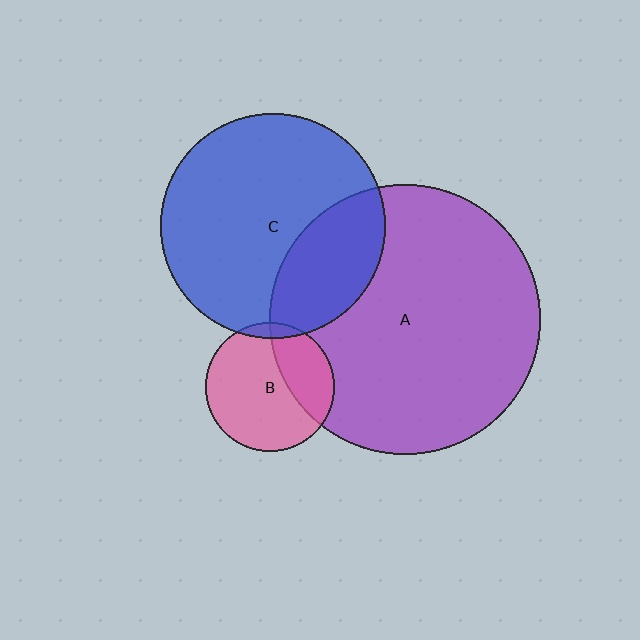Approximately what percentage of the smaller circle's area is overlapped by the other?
Approximately 30%.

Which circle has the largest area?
Circle A (purple).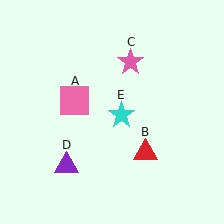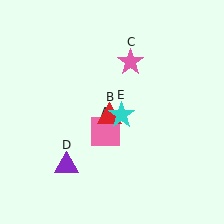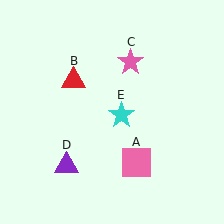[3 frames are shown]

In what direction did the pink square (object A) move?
The pink square (object A) moved down and to the right.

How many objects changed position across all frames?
2 objects changed position: pink square (object A), red triangle (object B).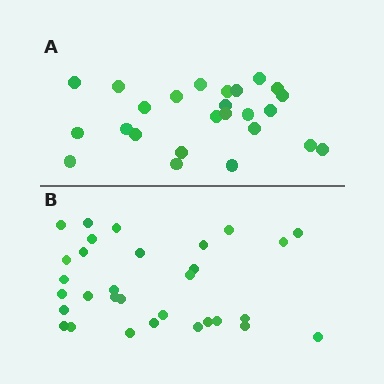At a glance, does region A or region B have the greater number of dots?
Region B (the bottom region) has more dots.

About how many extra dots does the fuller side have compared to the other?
Region B has about 6 more dots than region A.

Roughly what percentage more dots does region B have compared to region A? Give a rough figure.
About 25% more.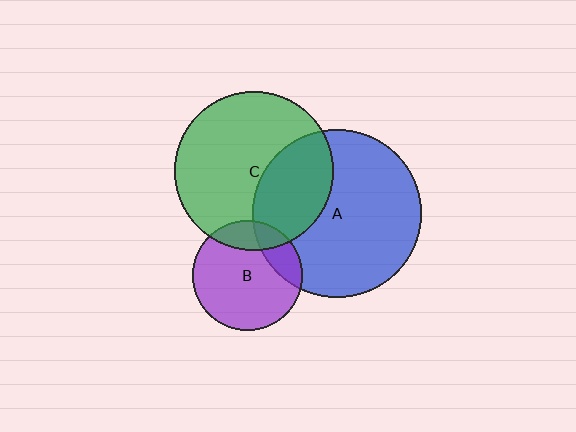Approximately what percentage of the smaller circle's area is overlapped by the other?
Approximately 20%.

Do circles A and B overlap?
Yes.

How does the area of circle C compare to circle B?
Approximately 2.1 times.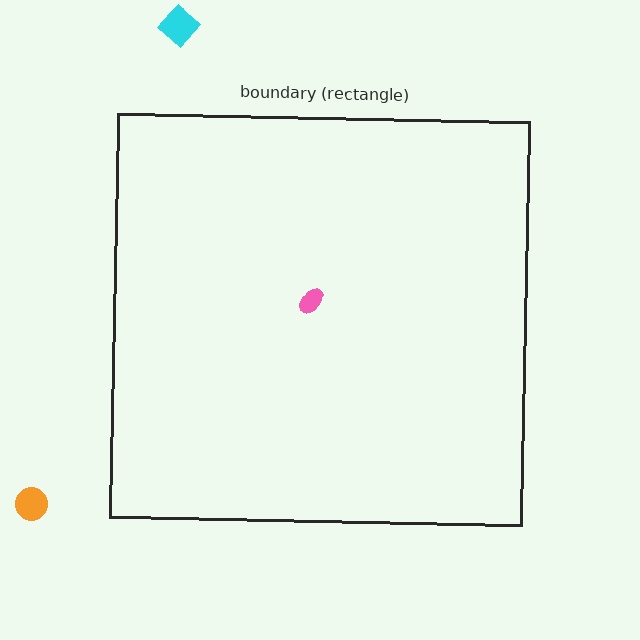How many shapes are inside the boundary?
1 inside, 2 outside.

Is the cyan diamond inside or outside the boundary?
Outside.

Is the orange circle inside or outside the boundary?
Outside.